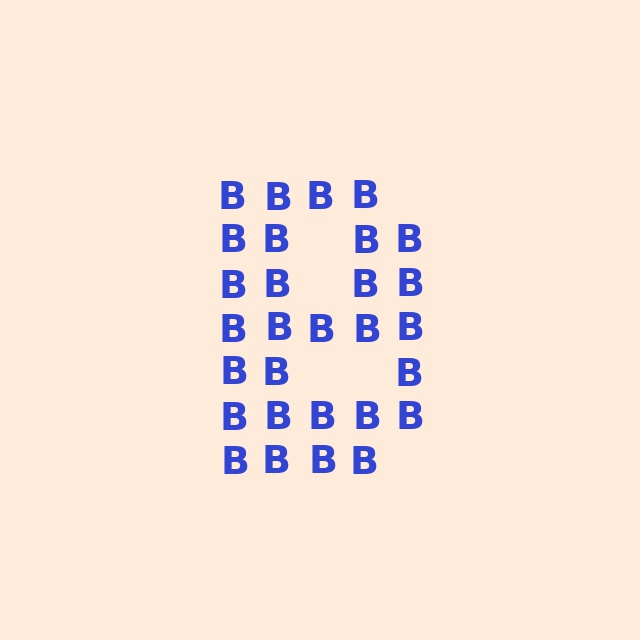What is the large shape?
The large shape is the letter B.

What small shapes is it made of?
It is made of small letter B's.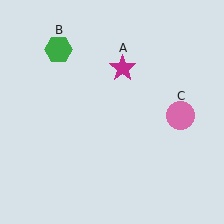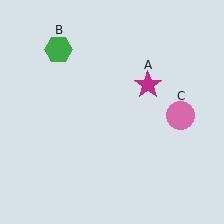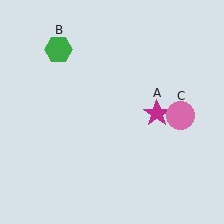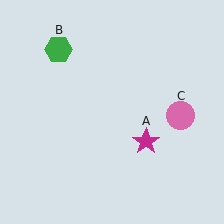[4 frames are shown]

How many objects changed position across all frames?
1 object changed position: magenta star (object A).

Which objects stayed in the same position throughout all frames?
Green hexagon (object B) and pink circle (object C) remained stationary.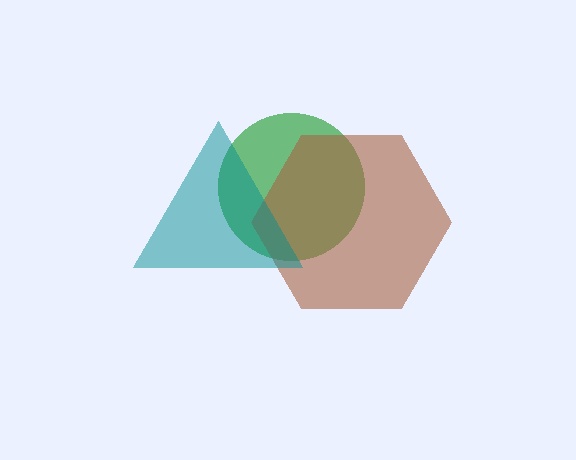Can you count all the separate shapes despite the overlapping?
Yes, there are 3 separate shapes.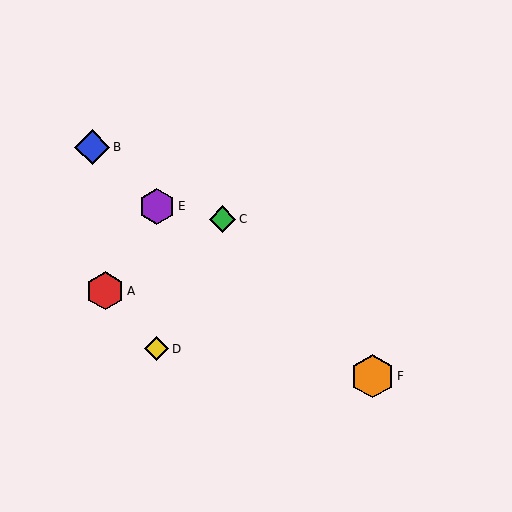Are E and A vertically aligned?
No, E is at x≈157 and A is at x≈105.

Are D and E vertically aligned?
Yes, both are at x≈157.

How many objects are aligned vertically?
2 objects (D, E) are aligned vertically.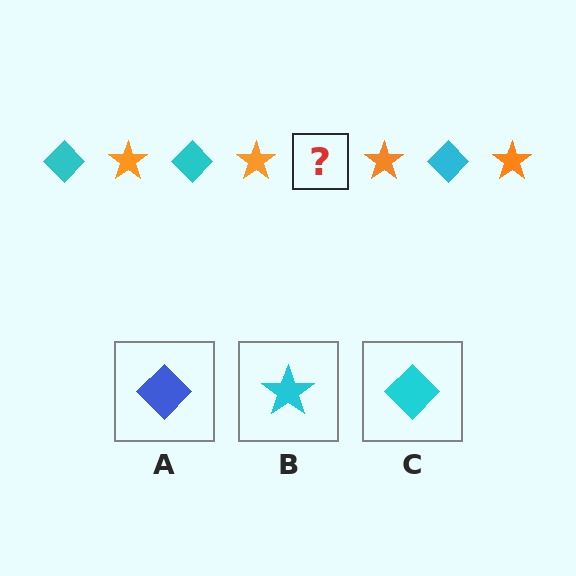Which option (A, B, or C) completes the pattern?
C.